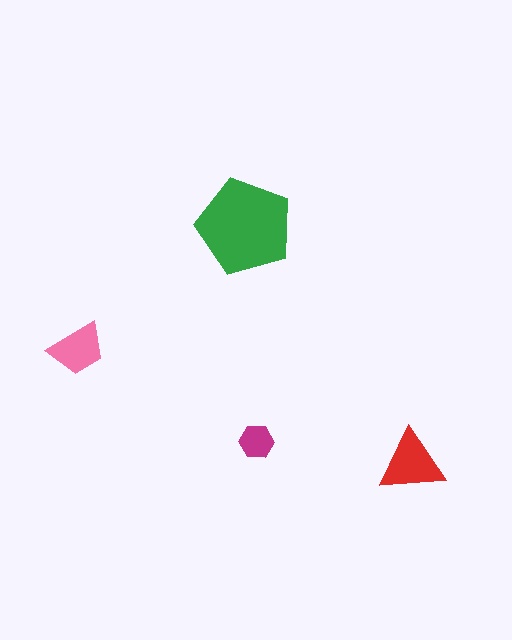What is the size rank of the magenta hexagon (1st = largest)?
4th.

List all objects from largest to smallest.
The green pentagon, the red triangle, the pink trapezoid, the magenta hexagon.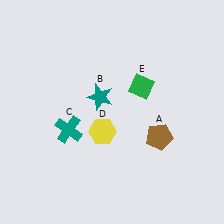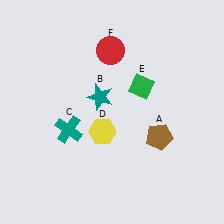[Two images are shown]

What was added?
A red circle (F) was added in Image 2.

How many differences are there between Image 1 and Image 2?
There is 1 difference between the two images.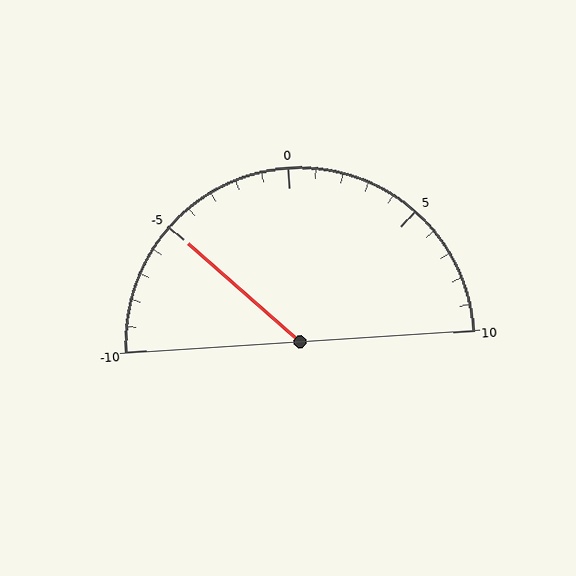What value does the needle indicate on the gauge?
The needle indicates approximately -5.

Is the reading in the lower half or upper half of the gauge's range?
The reading is in the lower half of the range (-10 to 10).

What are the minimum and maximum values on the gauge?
The gauge ranges from -10 to 10.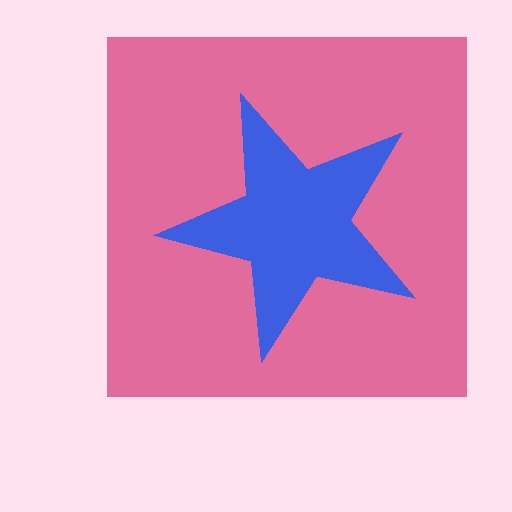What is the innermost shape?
The blue star.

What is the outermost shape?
The pink square.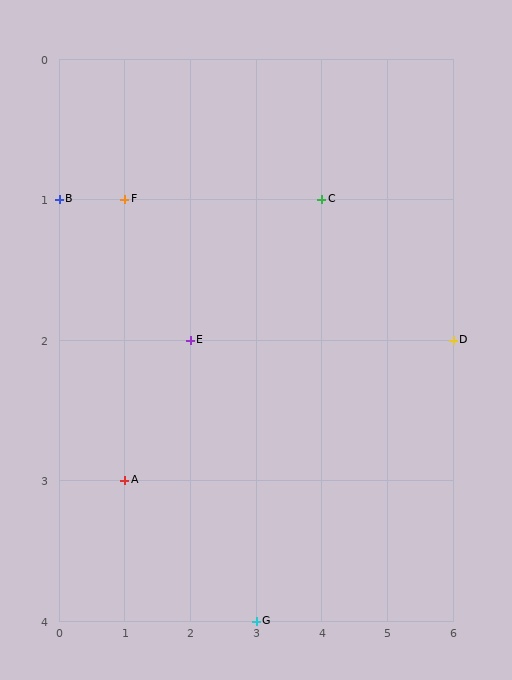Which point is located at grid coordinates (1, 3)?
Point A is at (1, 3).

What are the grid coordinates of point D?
Point D is at grid coordinates (6, 2).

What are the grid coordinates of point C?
Point C is at grid coordinates (4, 1).